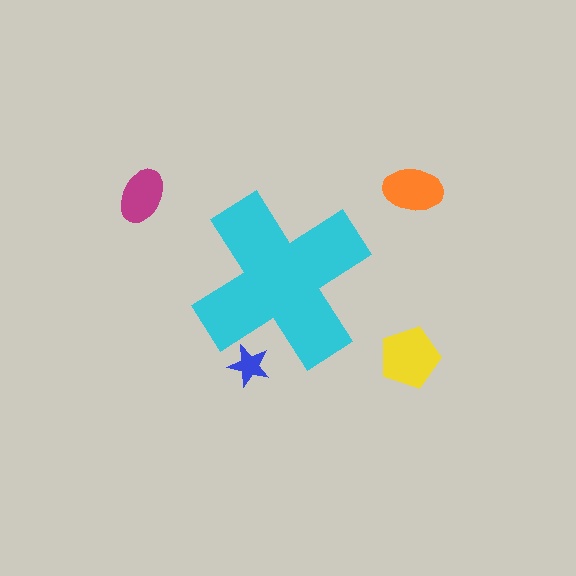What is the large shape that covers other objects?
A cyan cross.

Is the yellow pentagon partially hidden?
No, the yellow pentagon is fully visible.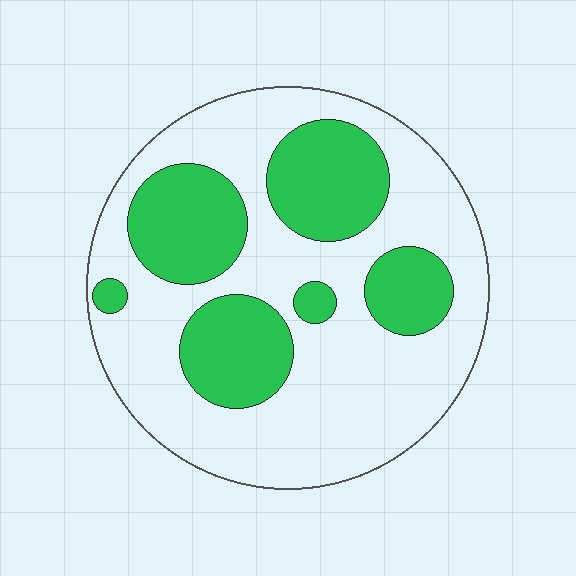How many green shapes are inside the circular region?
6.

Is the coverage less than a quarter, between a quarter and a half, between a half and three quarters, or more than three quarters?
Between a quarter and a half.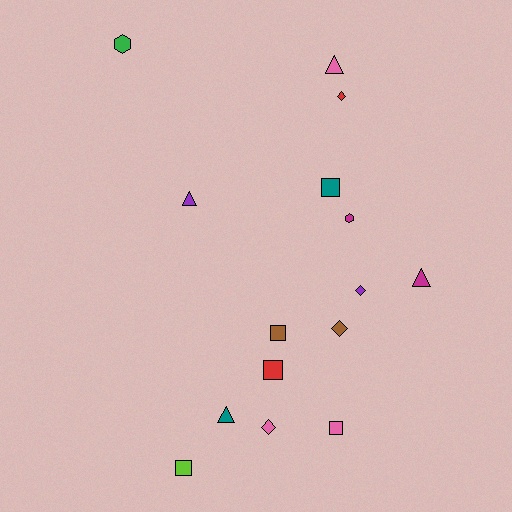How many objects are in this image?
There are 15 objects.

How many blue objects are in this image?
There are no blue objects.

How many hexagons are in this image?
There are 2 hexagons.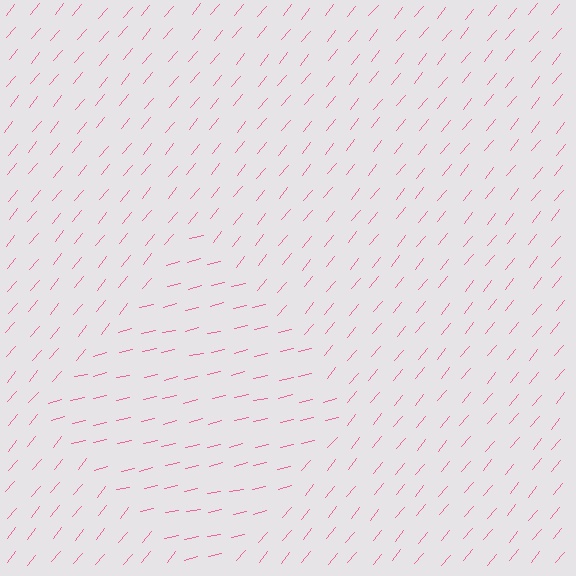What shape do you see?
I see a diamond.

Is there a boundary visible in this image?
Yes, there is a texture boundary formed by a change in line orientation.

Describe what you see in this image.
The image is filled with small pink line segments. A diamond region in the image has lines oriented differently from the surrounding lines, creating a visible texture boundary.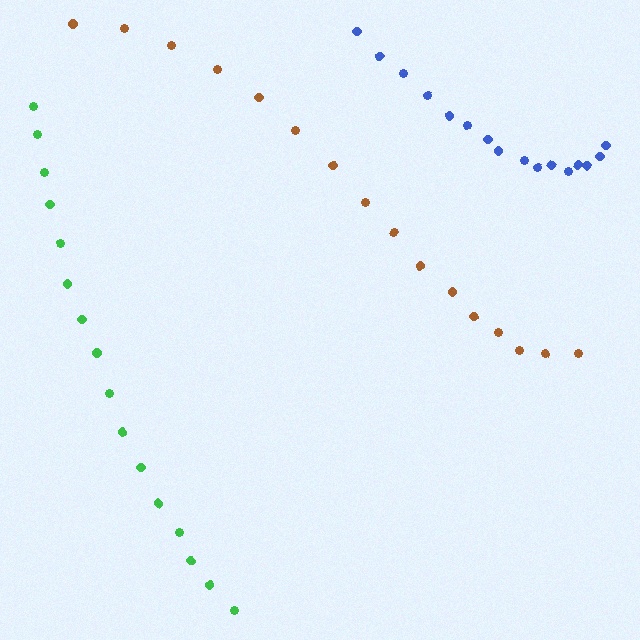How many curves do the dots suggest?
There are 3 distinct paths.